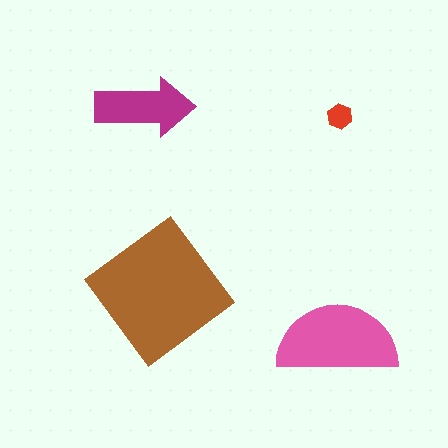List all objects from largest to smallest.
The brown diamond, the pink semicircle, the magenta arrow, the red hexagon.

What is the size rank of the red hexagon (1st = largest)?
4th.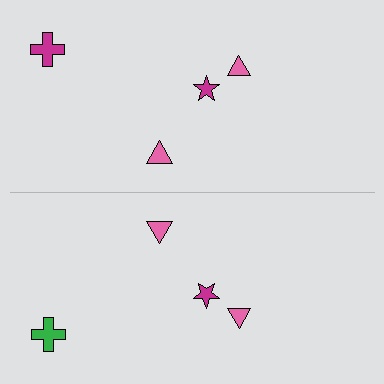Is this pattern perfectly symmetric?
No, the pattern is not perfectly symmetric. The green cross on the bottom side breaks the symmetry — its mirror counterpart is magenta.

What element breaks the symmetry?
The green cross on the bottom side breaks the symmetry — its mirror counterpart is magenta.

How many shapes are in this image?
There are 8 shapes in this image.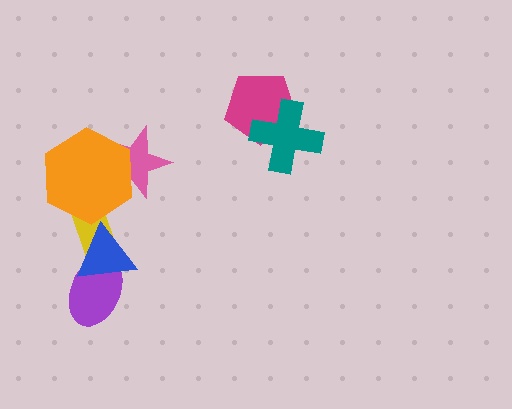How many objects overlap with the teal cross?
1 object overlaps with the teal cross.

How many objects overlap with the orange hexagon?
2 objects overlap with the orange hexagon.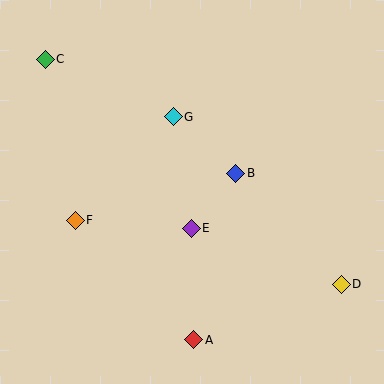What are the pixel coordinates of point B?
Point B is at (236, 173).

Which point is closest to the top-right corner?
Point B is closest to the top-right corner.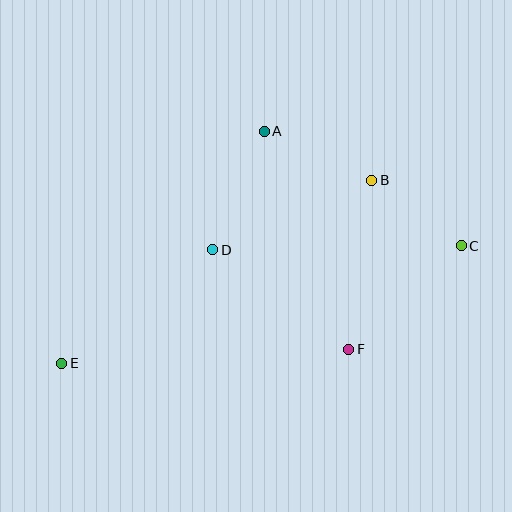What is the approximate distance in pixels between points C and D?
The distance between C and D is approximately 248 pixels.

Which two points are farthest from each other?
Points C and E are farthest from each other.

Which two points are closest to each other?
Points B and C are closest to each other.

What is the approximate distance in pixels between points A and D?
The distance between A and D is approximately 129 pixels.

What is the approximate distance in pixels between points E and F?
The distance between E and F is approximately 287 pixels.